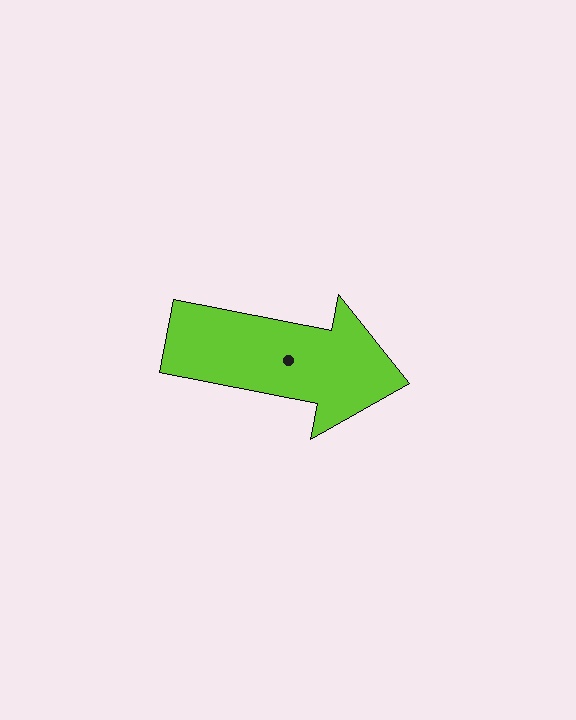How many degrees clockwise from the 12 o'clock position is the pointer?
Approximately 101 degrees.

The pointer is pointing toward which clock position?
Roughly 3 o'clock.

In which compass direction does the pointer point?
East.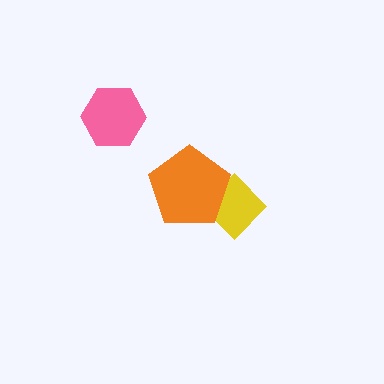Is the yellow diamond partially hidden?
Yes, it is partially covered by another shape.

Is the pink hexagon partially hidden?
No, no other shape covers it.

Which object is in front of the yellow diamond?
The orange pentagon is in front of the yellow diamond.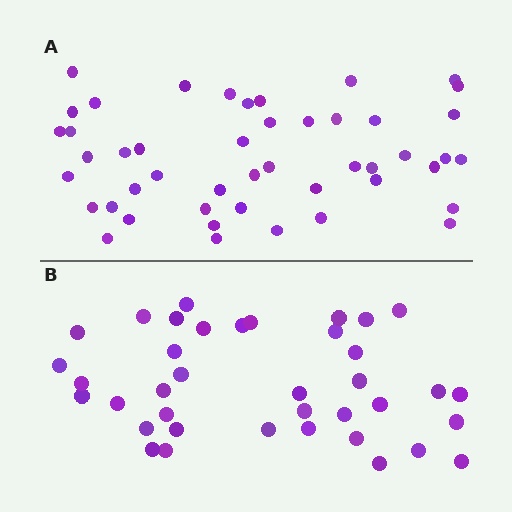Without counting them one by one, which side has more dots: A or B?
Region A (the top region) has more dots.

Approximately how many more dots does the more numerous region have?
Region A has roughly 8 or so more dots than region B.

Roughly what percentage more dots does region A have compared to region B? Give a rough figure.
About 25% more.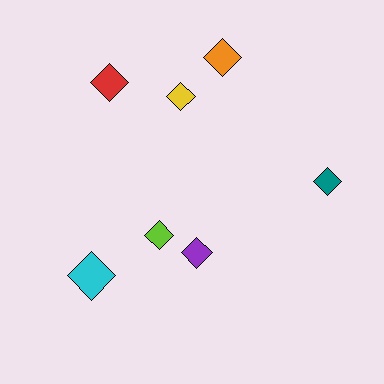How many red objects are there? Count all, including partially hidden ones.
There is 1 red object.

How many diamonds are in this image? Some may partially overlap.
There are 7 diamonds.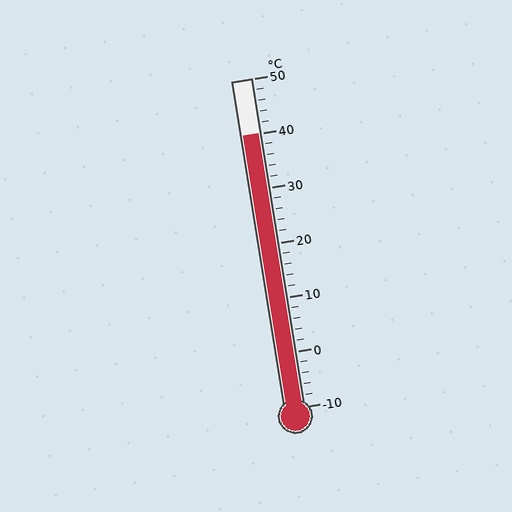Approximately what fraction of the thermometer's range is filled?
The thermometer is filled to approximately 85% of its range.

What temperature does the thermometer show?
The thermometer shows approximately 40°C.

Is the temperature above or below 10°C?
The temperature is above 10°C.